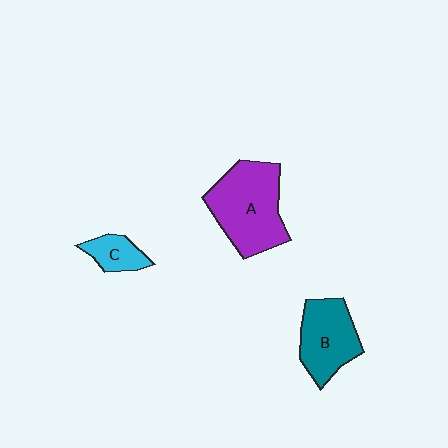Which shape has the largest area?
Shape A (purple).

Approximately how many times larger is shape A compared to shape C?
Approximately 3.0 times.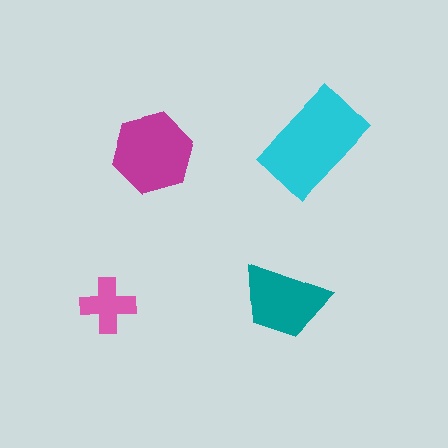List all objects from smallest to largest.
The pink cross, the teal trapezoid, the magenta hexagon, the cyan rectangle.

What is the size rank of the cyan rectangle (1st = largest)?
1st.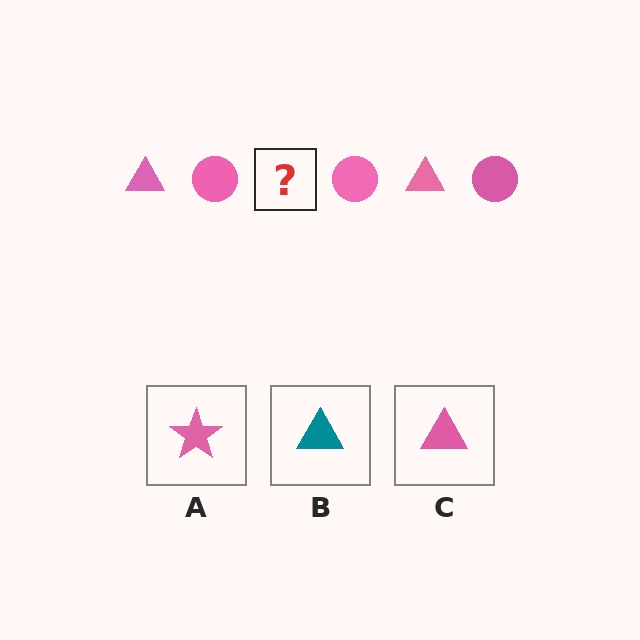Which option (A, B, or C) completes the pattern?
C.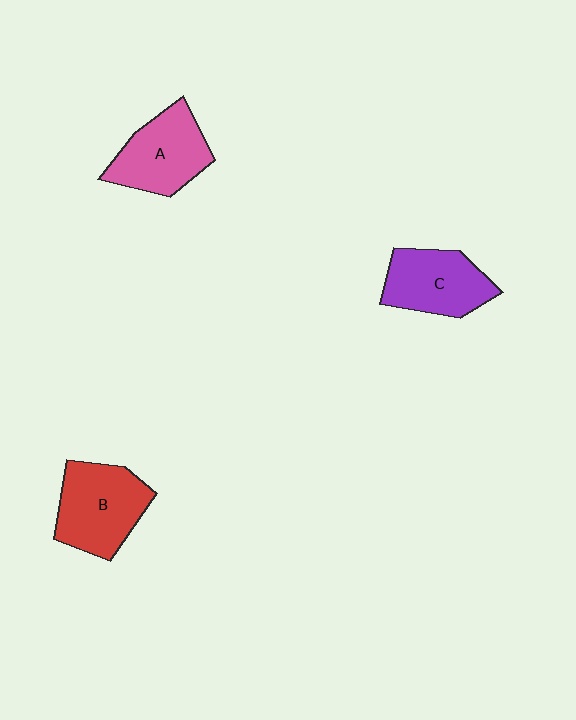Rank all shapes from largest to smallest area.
From largest to smallest: B (red), A (pink), C (purple).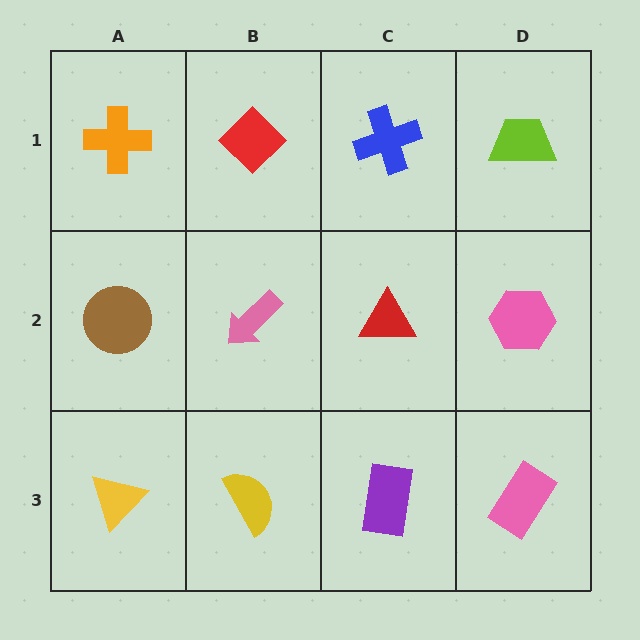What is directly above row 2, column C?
A blue cross.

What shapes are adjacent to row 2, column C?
A blue cross (row 1, column C), a purple rectangle (row 3, column C), a pink arrow (row 2, column B), a pink hexagon (row 2, column D).